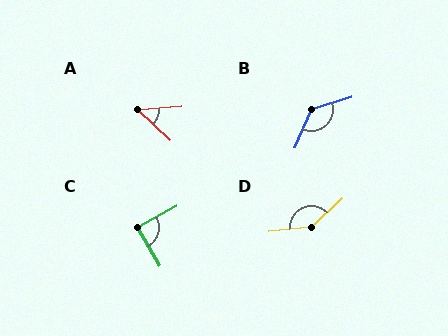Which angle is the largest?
D, at approximately 143 degrees.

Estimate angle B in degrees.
Approximately 130 degrees.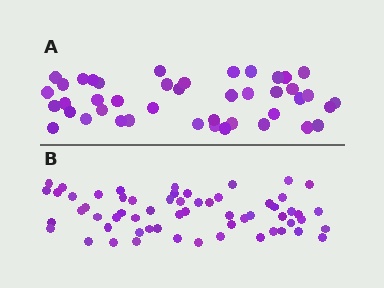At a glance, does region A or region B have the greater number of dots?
Region B (the bottom region) has more dots.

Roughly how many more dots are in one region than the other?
Region B has approximately 15 more dots than region A.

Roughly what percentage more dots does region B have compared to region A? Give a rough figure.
About 40% more.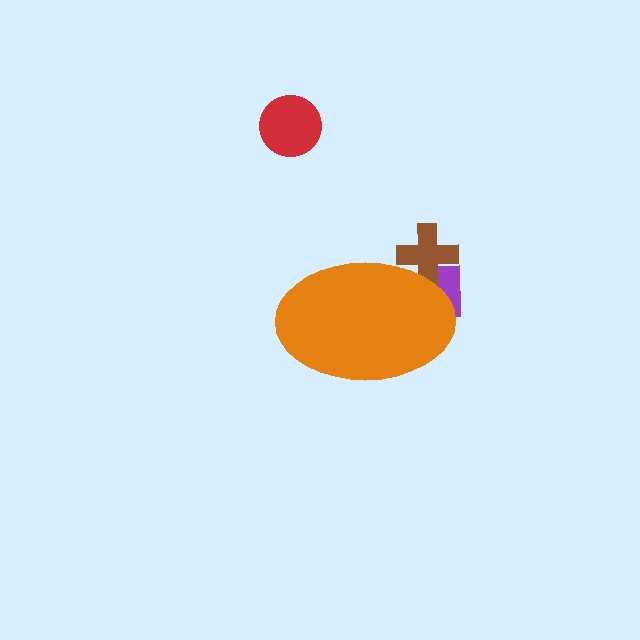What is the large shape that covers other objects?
An orange ellipse.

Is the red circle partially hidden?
No, the red circle is fully visible.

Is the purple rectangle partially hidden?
Yes, the purple rectangle is partially hidden behind the orange ellipse.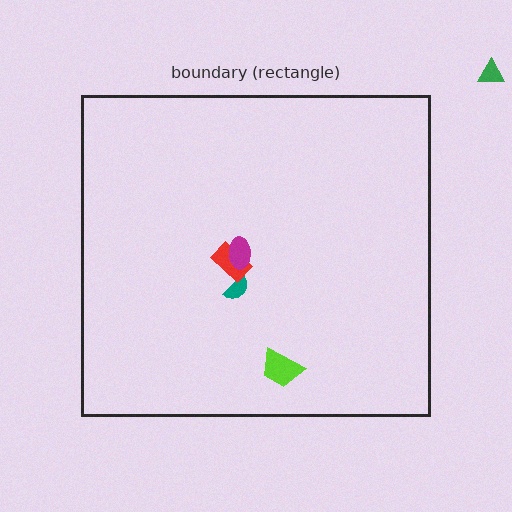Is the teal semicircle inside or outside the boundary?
Inside.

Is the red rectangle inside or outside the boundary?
Inside.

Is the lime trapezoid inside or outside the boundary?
Inside.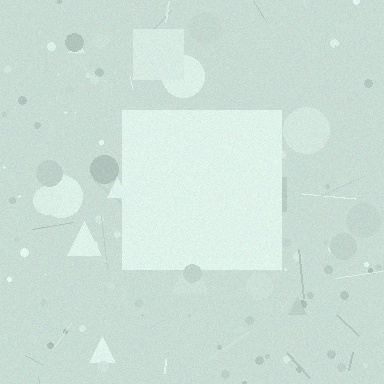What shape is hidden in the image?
A square is hidden in the image.